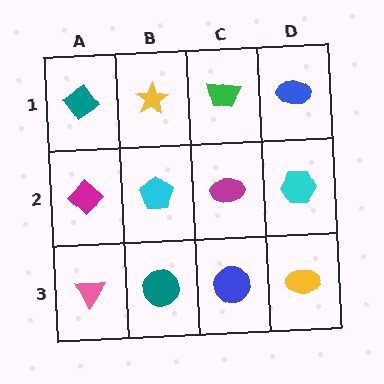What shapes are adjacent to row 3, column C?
A magenta ellipse (row 2, column C), a teal circle (row 3, column B), a yellow ellipse (row 3, column D).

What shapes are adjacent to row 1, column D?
A cyan hexagon (row 2, column D), a green trapezoid (row 1, column C).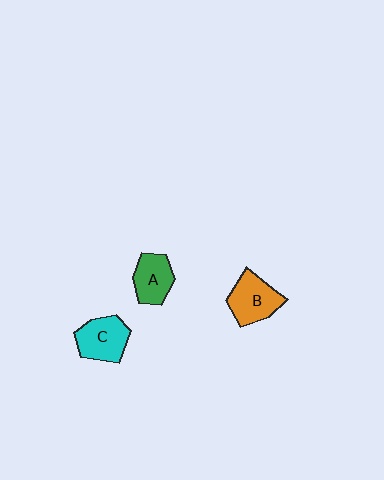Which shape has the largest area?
Shape B (orange).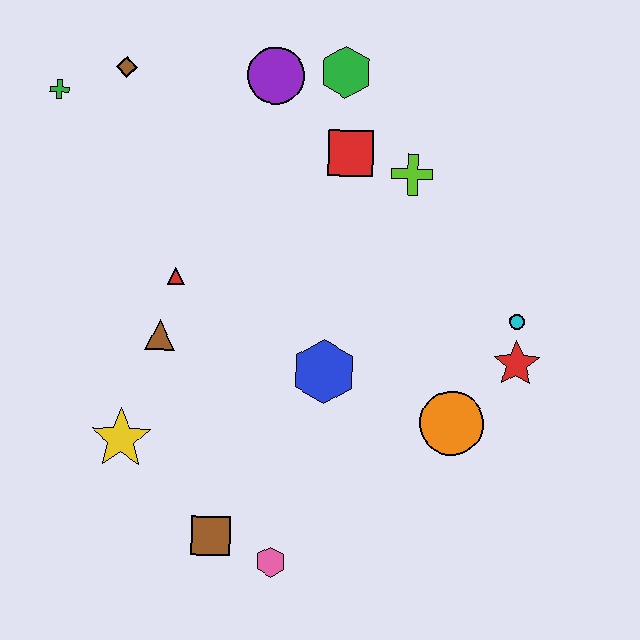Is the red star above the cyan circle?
No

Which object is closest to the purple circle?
The green hexagon is closest to the purple circle.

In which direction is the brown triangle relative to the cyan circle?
The brown triangle is to the left of the cyan circle.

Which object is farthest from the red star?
The green cross is farthest from the red star.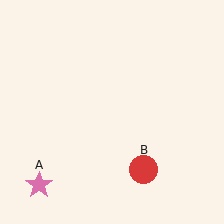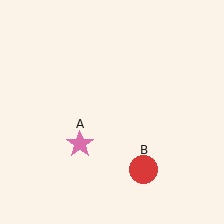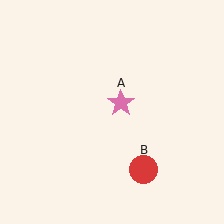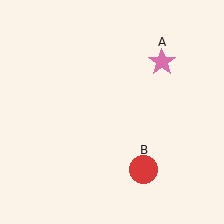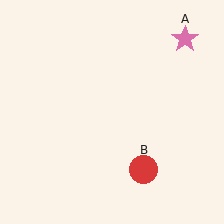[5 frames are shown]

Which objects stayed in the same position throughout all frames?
Red circle (object B) remained stationary.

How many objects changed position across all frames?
1 object changed position: pink star (object A).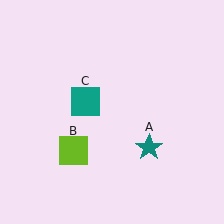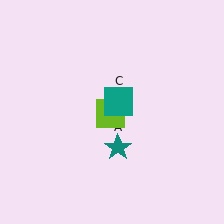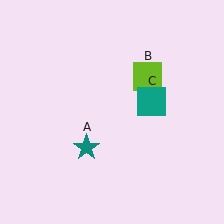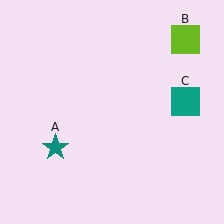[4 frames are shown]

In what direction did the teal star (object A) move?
The teal star (object A) moved left.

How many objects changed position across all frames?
3 objects changed position: teal star (object A), lime square (object B), teal square (object C).